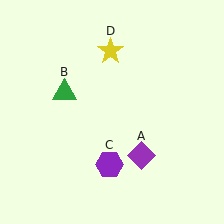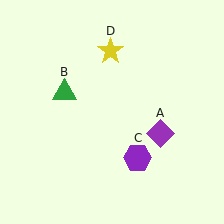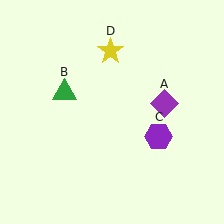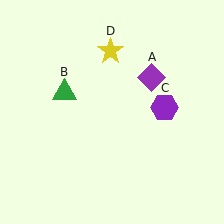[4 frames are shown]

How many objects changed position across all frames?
2 objects changed position: purple diamond (object A), purple hexagon (object C).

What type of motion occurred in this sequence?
The purple diamond (object A), purple hexagon (object C) rotated counterclockwise around the center of the scene.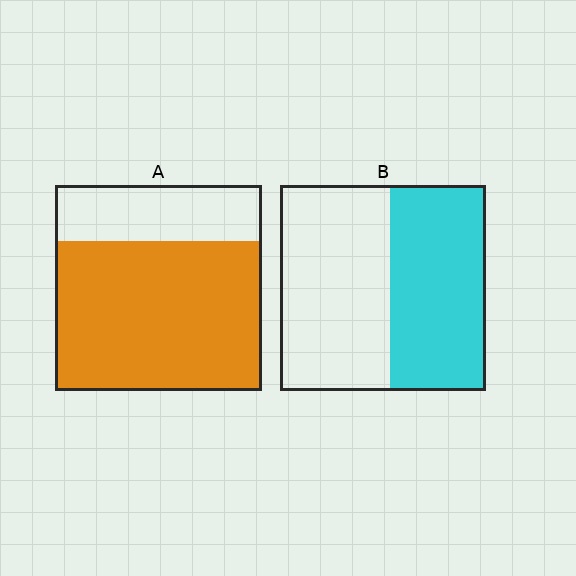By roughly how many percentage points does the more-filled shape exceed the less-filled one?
By roughly 25 percentage points (A over B).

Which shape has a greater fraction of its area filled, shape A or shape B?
Shape A.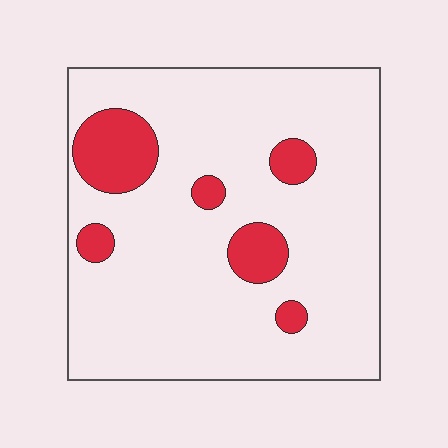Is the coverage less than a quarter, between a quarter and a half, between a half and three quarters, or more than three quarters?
Less than a quarter.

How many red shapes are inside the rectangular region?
6.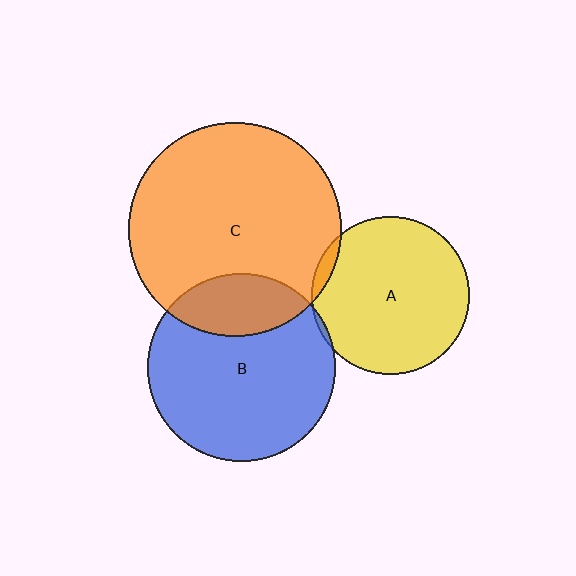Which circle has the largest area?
Circle C (orange).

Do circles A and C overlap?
Yes.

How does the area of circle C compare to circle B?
Approximately 1.3 times.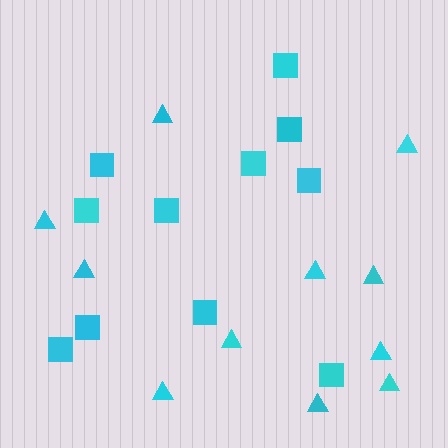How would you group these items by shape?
There are 2 groups: one group of squares (11) and one group of triangles (11).